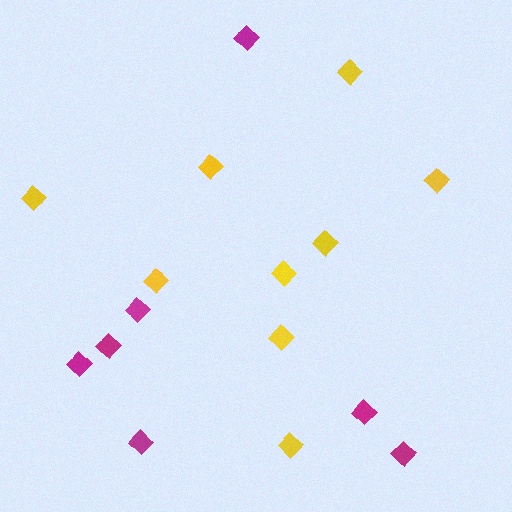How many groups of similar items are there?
There are 2 groups: one group of magenta diamonds (7) and one group of yellow diamonds (9).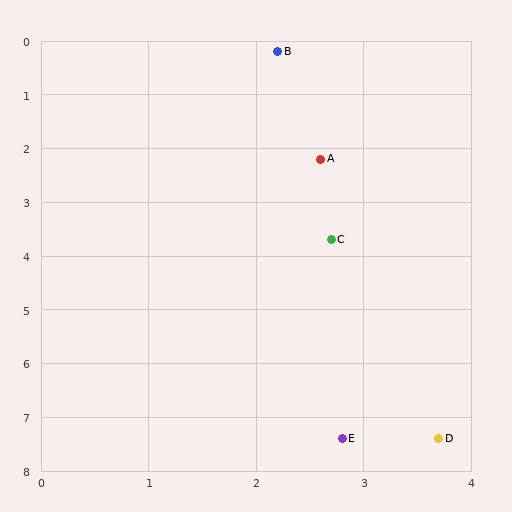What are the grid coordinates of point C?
Point C is at approximately (2.7, 3.7).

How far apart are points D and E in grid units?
Points D and E are about 0.9 grid units apart.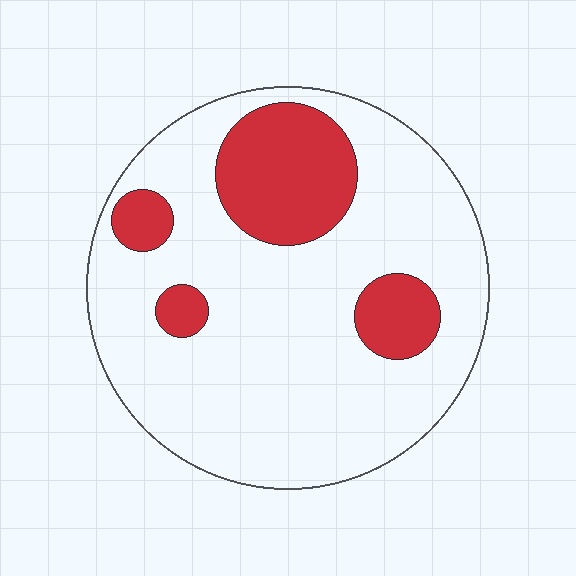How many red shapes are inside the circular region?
4.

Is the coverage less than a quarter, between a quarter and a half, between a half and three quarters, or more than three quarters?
Less than a quarter.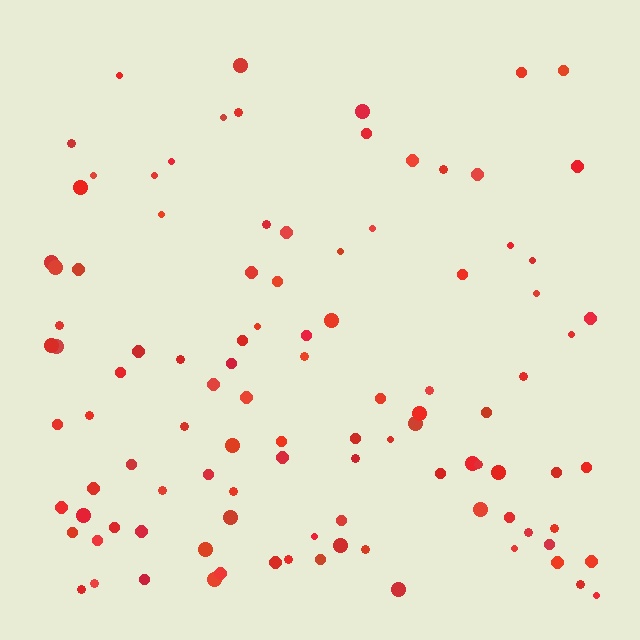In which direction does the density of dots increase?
From top to bottom, with the bottom side densest.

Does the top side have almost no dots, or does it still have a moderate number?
Still a moderate number, just noticeably fewer than the bottom.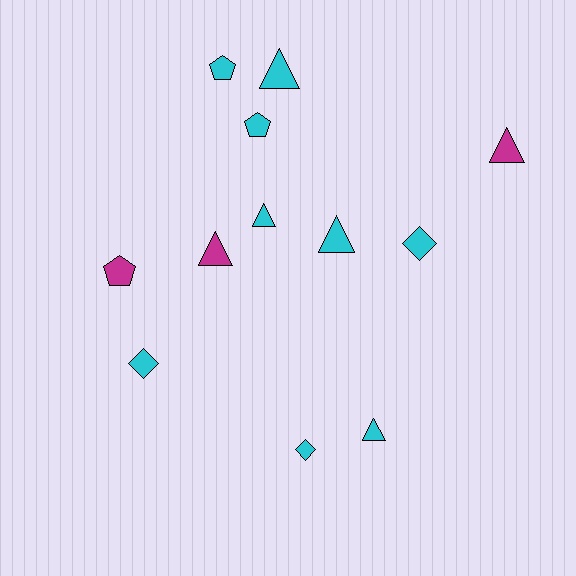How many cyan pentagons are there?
There are 2 cyan pentagons.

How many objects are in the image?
There are 12 objects.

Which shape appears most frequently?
Triangle, with 6 objects.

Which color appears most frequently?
Cyan, with 9 objects.